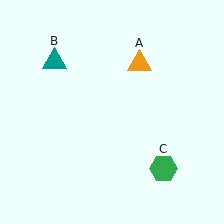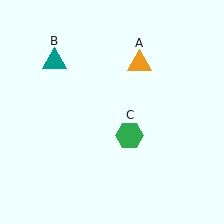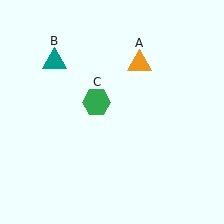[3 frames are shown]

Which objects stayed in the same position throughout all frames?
Orange triangle (object A) and teal triangle (object B) remained stationary.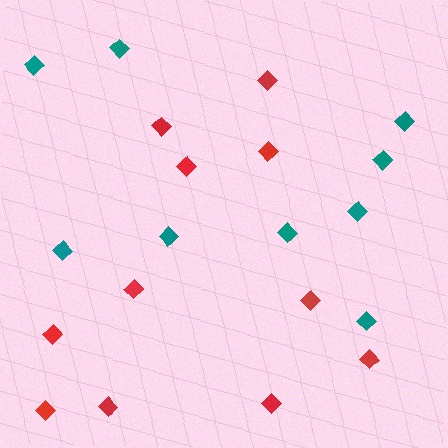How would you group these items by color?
There are 2 groups: one group of red diamonds (11) and one group of teal diamonds (9).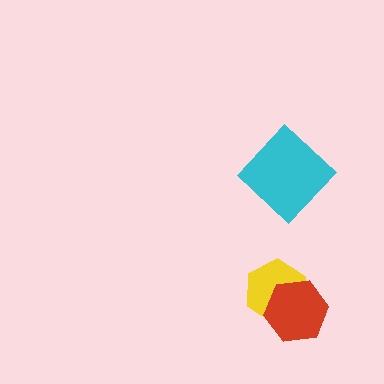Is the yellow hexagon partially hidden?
Yes, it is partially covered by another shape.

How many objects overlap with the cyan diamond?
0 objects overlap with the cyan diamond.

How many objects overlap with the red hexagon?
1 object overlaps with the red hexagon.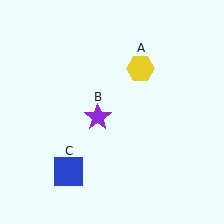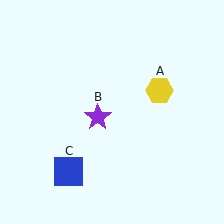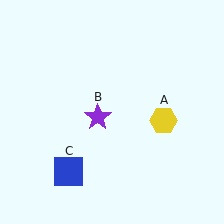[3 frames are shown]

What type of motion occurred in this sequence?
The yellow hexagon (object A) rotated clockwise around the center of the scene.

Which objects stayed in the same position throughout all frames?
Purple star (object B) and blue square (object C) remained stationary.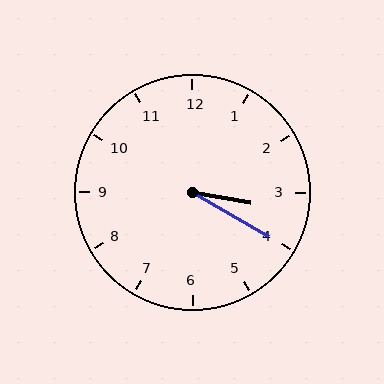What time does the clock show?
3:20.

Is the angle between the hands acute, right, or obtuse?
It is acute.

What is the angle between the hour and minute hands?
Approximately 20 degrees.